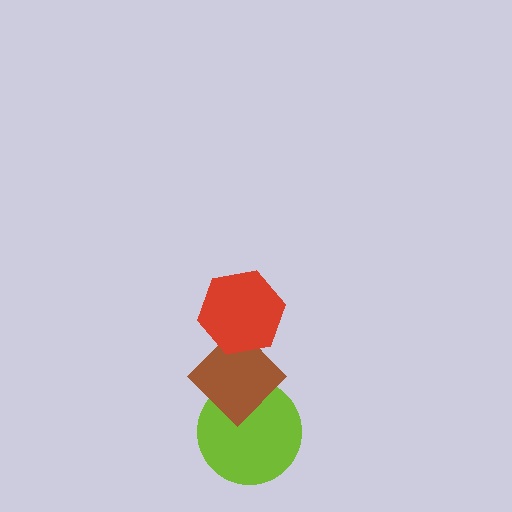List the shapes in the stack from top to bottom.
From top to bottom: the red hexagon, the brown diamond, the lime circle.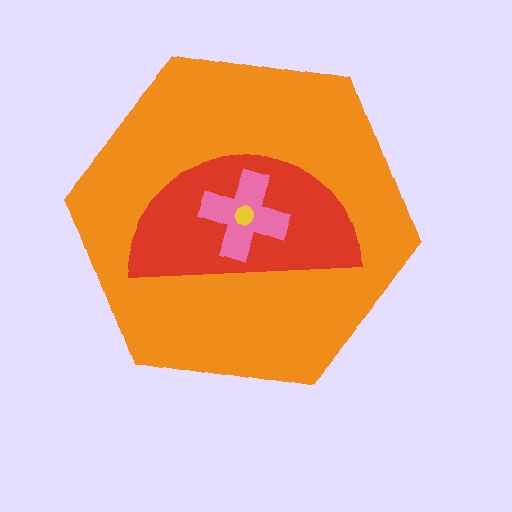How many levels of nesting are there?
4.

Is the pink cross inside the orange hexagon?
Yes.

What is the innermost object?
The yellow circle.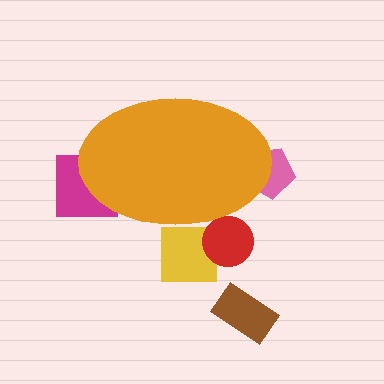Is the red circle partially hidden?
Yes, the red circle is partially hidden behind the orange ellipse.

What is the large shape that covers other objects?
An orange ellipse.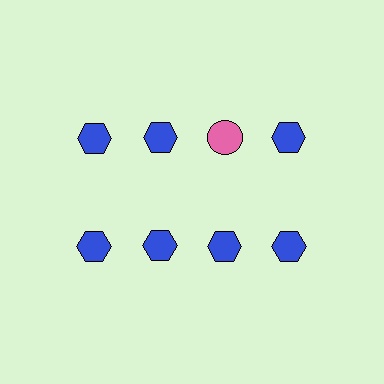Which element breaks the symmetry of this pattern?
The pink circle in the top row, center column breaks the symmetry. All other shapes are blue hexagons.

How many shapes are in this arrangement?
There are 8 shapes arranged in a grid pattern.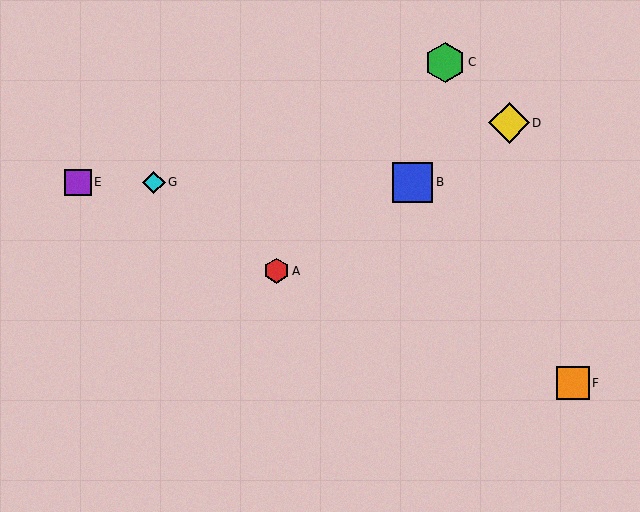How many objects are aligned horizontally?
3 objects (B, E, G) are aligned horizontally.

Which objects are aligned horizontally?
Objects B, E, G are aligned horizontally.